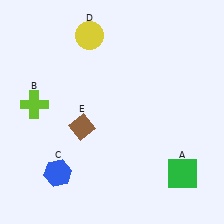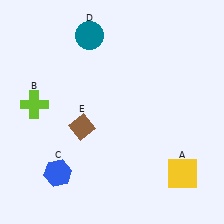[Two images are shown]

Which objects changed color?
A changed from green to yellow. D changed from yellow to teal.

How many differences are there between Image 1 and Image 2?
There are 2 differences between the two images.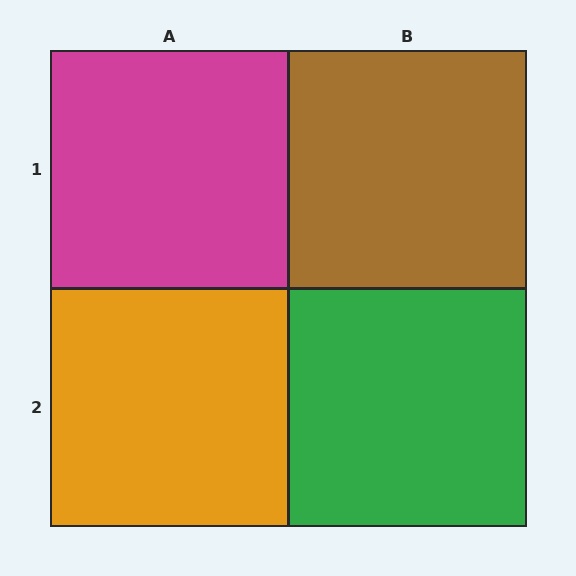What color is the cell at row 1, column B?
Brown.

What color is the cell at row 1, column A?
Magenta.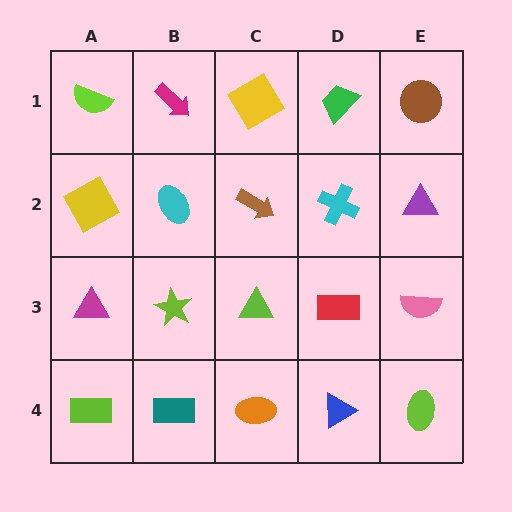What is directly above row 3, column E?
A purple triangle.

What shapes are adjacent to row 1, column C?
A brown arrow (row 2, column C), a magenta arrow (row 1, column B), a green trapezoid (row 1, column D).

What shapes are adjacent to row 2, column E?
A brown circle (row 1, column E), a pink semicircle (row 3, column E), a cyan cross (row 2, column D).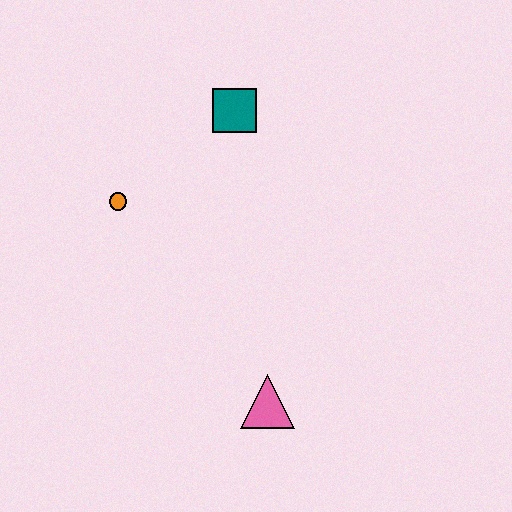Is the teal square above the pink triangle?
Yes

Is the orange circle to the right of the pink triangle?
No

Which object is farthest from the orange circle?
The pink triangle is farthest from the orange circle.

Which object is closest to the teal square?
The orange circle is closest to the teal square.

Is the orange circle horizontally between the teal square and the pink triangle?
No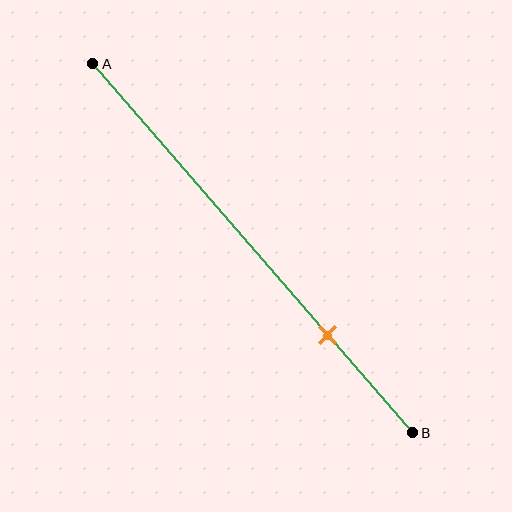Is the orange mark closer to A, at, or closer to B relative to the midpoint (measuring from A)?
The orange mark is closer to point B than the midpoint of segment AB.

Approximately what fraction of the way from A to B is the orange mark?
The orange mark is approximately 75% of the way from A to B.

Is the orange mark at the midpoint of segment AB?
No, the mark is at about 75% from A, not at the 50% midpoint.